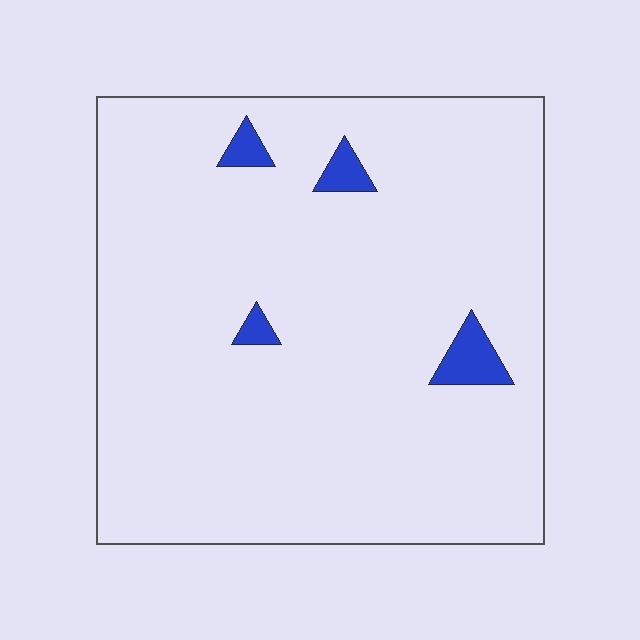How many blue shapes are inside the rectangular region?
4.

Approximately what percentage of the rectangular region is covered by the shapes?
Approximately 5%.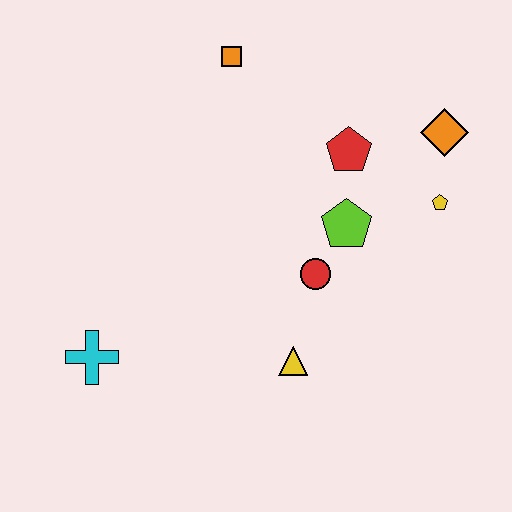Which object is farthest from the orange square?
The cyan cross is farthest from the orange square.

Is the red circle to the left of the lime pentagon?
Yes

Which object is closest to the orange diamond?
The yellow pentagon is closest to the orange diamond.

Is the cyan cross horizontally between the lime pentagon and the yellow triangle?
No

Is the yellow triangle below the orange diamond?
Yes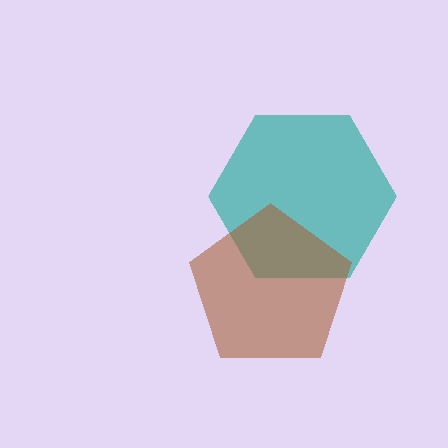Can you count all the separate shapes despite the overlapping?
Yes, there are 2 separate shapes.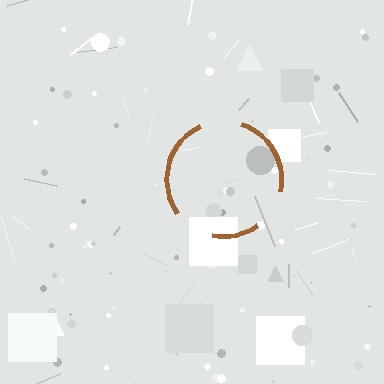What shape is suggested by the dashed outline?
The dashed outline suggests a circle.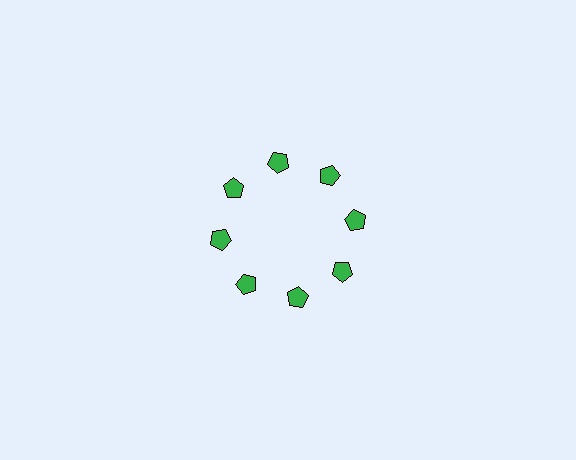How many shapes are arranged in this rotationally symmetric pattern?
There are 8 shapes, arranged in 8 groups of 1.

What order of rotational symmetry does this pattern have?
This pattern has 8-fold rotational symmetry.